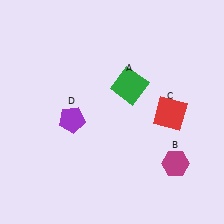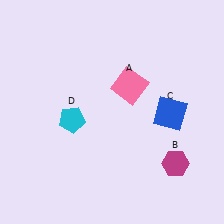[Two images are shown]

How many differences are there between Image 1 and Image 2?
There are 3 differences between the two images.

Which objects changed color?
A changed from green to pink. C changed from red to blue. D changed from purple to cyan.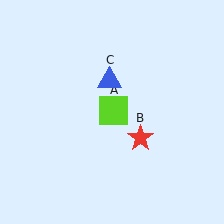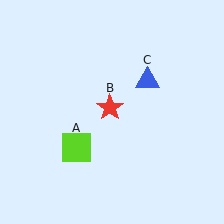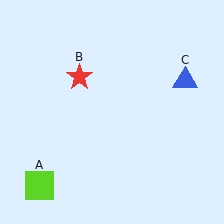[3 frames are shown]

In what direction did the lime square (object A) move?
The lime square (object A) moved down and to the left.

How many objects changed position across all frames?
3 objects changed position: lime square (object A), red star (object B), blue triangle (object C).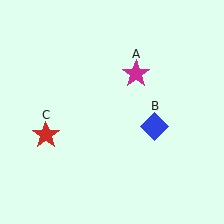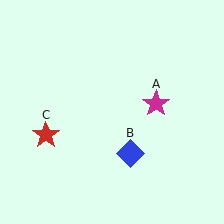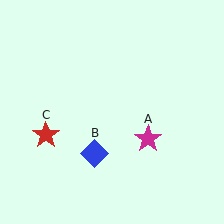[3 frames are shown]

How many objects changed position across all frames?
2 objects changed position: magenta star (object A), blue diamond (object B).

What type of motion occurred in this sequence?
The magenta star (object A), blue diamond (object B) rotated clockwise around the center of the scene.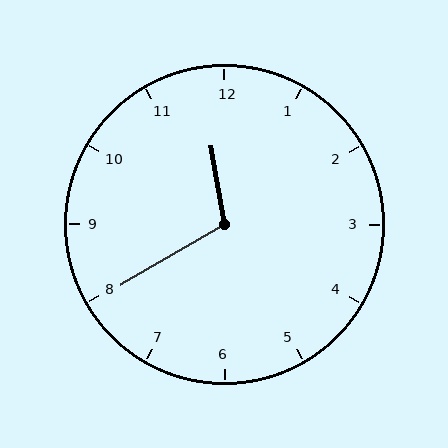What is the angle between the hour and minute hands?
Approximately 110 degrees.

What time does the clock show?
11:40.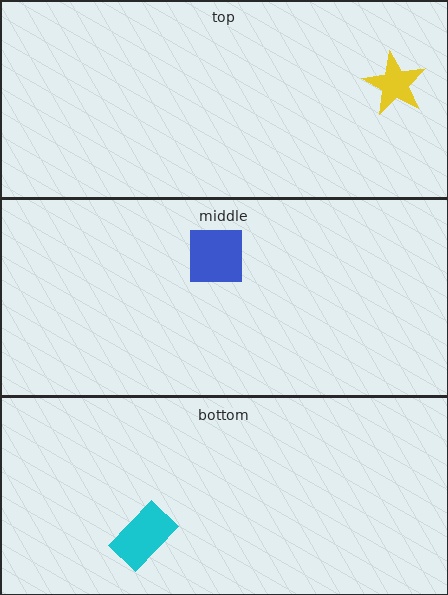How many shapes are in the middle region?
1.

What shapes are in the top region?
The yellow star.